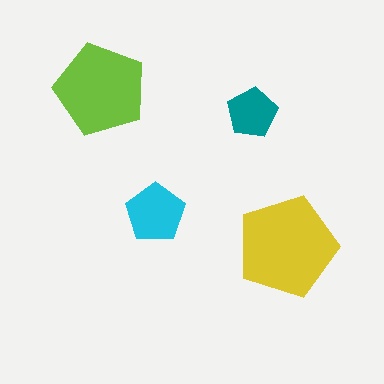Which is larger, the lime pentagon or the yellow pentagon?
The yellow one.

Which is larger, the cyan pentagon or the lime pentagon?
The lime one.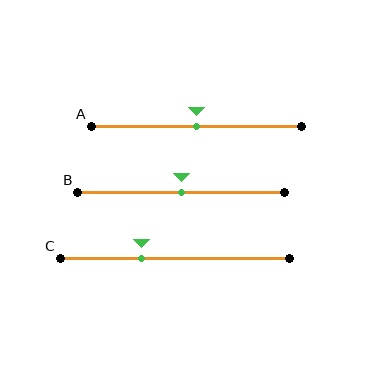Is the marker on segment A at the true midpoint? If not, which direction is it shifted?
Yes, the marker on segment A is at the true midpoint.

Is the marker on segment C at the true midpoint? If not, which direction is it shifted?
No, the marker on segment C is shifted to the left by about 14% of the segment length.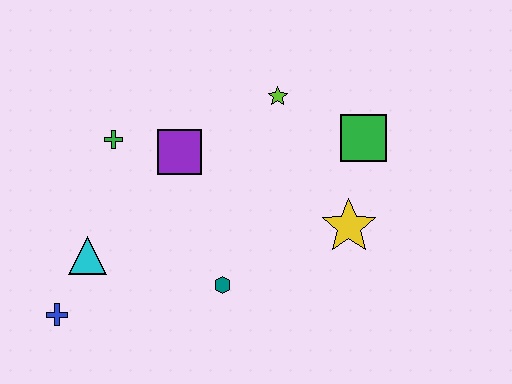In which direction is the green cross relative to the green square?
The green cross is to the left of the green square.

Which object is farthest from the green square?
The blue cross is farthest from the green square.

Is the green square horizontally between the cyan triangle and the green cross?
No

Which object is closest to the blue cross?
The cyan triangle is closest to the blue cross.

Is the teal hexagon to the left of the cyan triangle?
No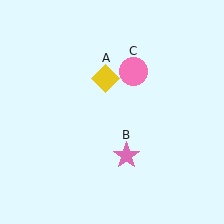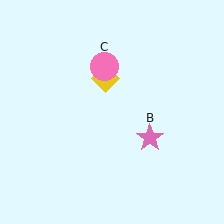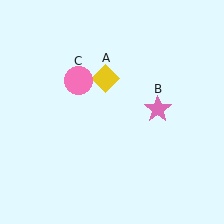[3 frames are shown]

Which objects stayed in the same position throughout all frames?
Yellow diamond (object A) remained stationary.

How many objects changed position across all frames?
2 objects changed position: pink star (object B), pink circle (object C).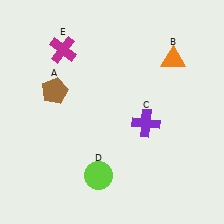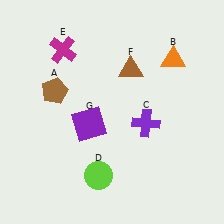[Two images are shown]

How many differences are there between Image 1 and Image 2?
There are 2 differences between the two images.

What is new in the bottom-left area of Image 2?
A purple square (G) was added in the bottom-left area of Image 2.